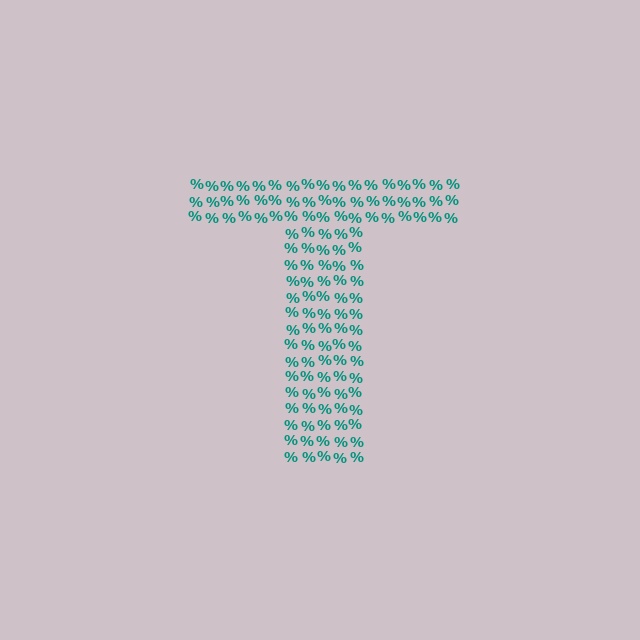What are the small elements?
The small elements are percent signs.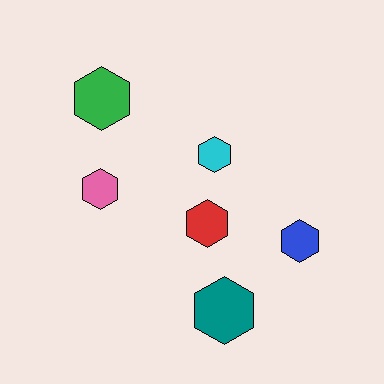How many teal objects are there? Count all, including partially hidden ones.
There is 1 teal object.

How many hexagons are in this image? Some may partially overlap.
There are 6 hexagons.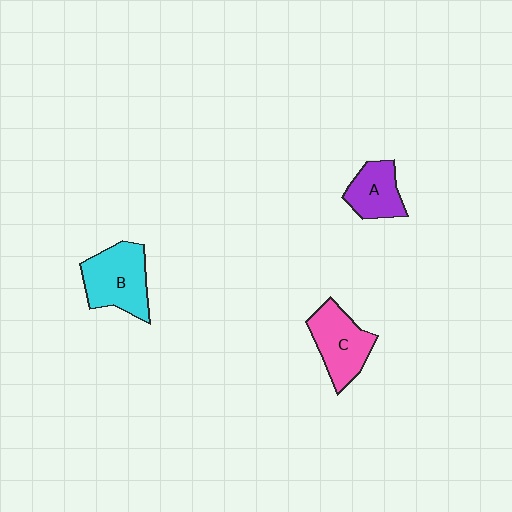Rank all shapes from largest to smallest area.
From largest to smallest: B (cyan), C (pink), A (purple).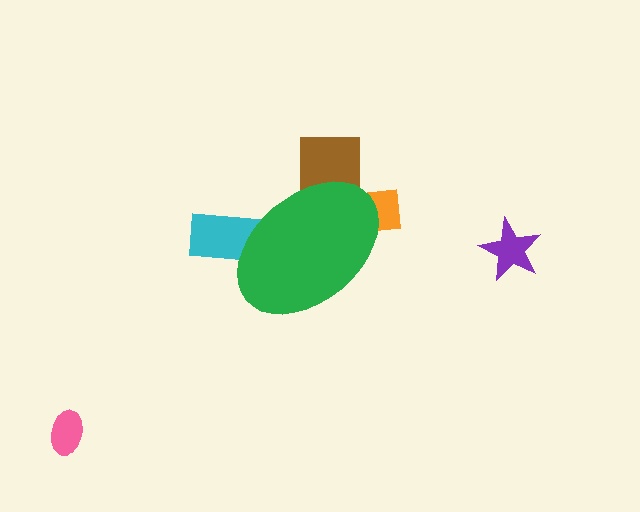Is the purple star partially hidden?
No, the purple star is fully visible.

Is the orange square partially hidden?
Yes, the orange square is partially hidden behind the green ellipse.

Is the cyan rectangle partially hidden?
Yes, the cyan rectangle is partially hidden behind the green ellipse.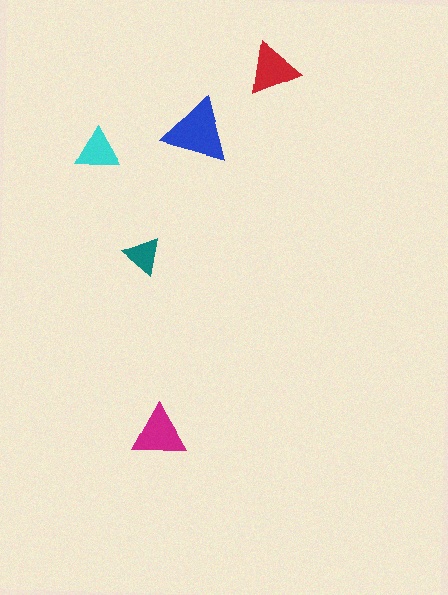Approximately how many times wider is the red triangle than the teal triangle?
About 1.5 times wider.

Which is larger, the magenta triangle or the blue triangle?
The blue one.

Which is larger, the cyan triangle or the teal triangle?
The cyan one.